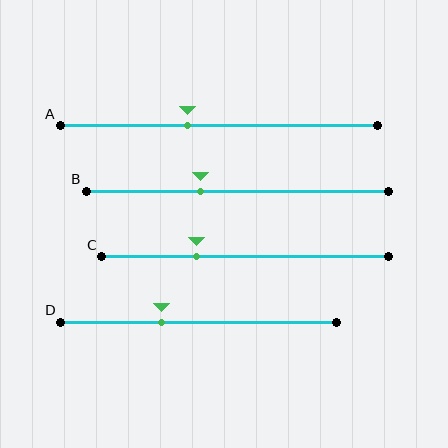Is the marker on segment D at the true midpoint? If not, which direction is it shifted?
No, the marker on segment D is shifted to the left by about 13% of the segment length.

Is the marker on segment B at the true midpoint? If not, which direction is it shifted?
No, the marker on segment B is shifted to the left by about 12% of the segment length.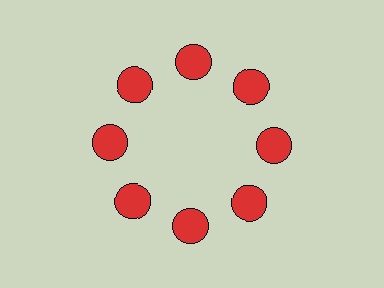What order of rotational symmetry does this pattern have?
This pattern has 8-fold rotational symmetry.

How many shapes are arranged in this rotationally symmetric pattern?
There are 8 shapes, arranged in 8 groups of 1.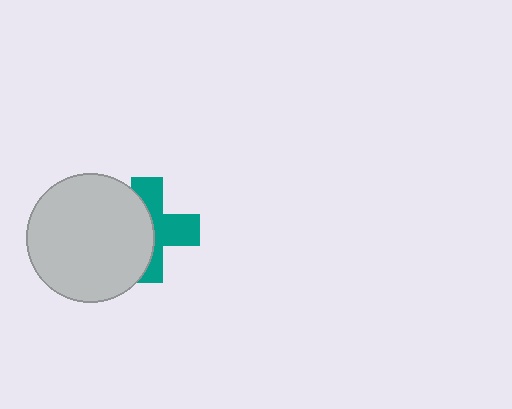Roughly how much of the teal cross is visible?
About half of it is visible (roughly 51%).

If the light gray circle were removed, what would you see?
You would see the complete teal cross.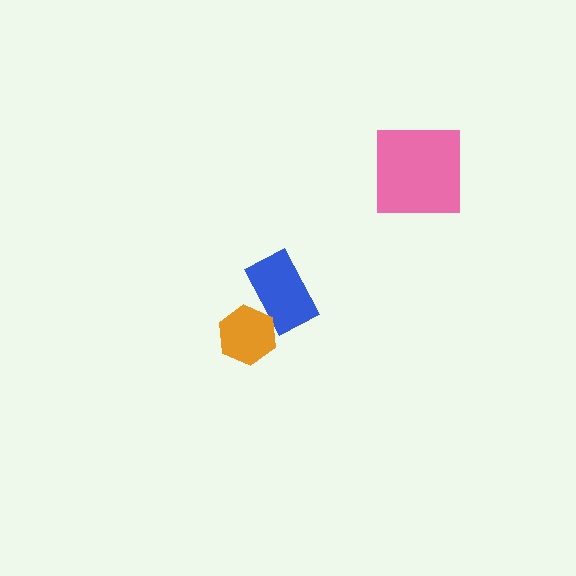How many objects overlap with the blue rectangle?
1 object overlaps with the blue rectangle.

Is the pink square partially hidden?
No, no other shape covers it.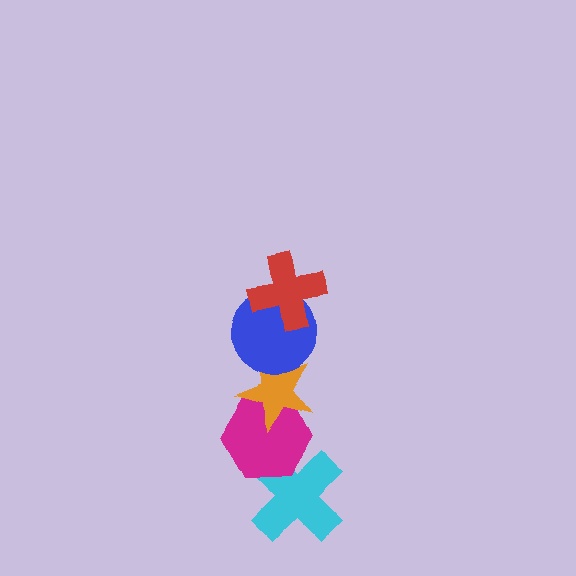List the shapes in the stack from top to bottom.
From top to bottom: the red cross, the blue circle, the orange star, the magenta hexagon, the cyan cross.